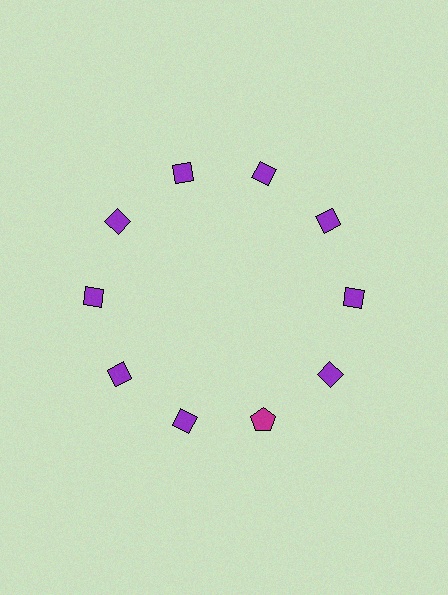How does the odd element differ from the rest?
It differs in both color (magenta instead of purple) and shape (pentagon instead of diamond).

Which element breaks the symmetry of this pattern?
The magenta pentagon at roughly the 5 o'clock position breaks the symmetry. All other shapes are purple diamonds.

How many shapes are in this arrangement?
There are 10 shapes arranged in a ring pattern.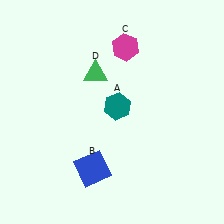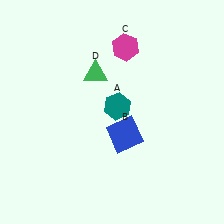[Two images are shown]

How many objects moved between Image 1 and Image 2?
1 object moved between the two images.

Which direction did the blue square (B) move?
The blue square (B) moved up.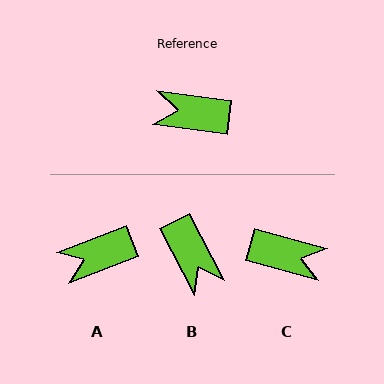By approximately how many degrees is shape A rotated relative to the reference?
Approximately 28 degrees counter-clockwise.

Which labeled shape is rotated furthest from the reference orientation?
C, about 172 degrees away.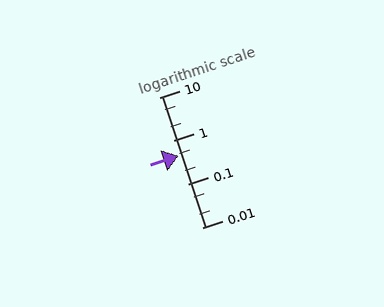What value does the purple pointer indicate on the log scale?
The pointer indicates approximately 0.45.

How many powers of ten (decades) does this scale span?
The scale spans 3 decades, from 0.01 to 10.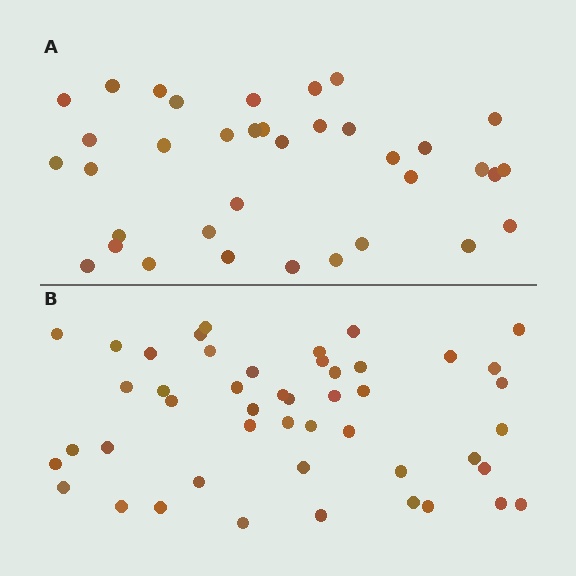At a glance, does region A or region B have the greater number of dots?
Region B (the bottom region) has more dots.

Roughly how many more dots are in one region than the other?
Region B has roughly 12 or so more dots than region A.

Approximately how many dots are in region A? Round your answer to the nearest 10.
About 40 dots. (The exact count is 36, which rounds to 40.)